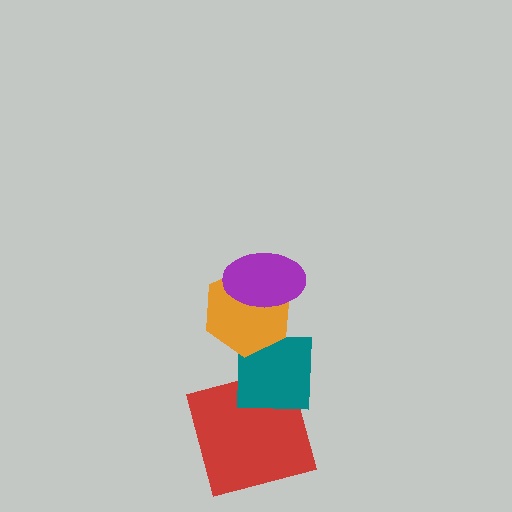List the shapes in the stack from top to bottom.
From top to bottom: the purple ellipse, the orange hexagon, the teal square, the red square.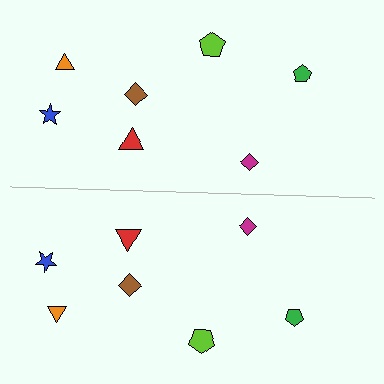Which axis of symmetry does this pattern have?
The pattern has a horizontal axis of symmetry running through the center of the image.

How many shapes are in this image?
There are 14 shapes in this image.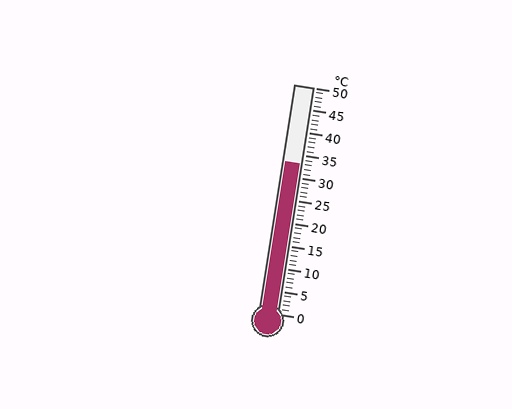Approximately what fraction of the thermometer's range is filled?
The thermometer is filled to approximately 65% of its range.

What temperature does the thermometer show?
The thermometer shows approximately 33°C.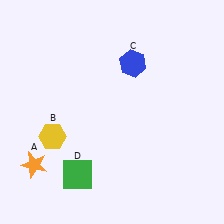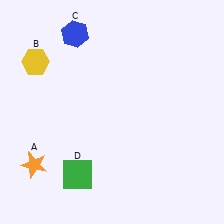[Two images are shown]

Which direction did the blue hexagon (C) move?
The blue hexagon (C) moved left.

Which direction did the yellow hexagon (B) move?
The yellow hexagon (B) moved up.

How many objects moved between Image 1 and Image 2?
2 objects moved between the two images.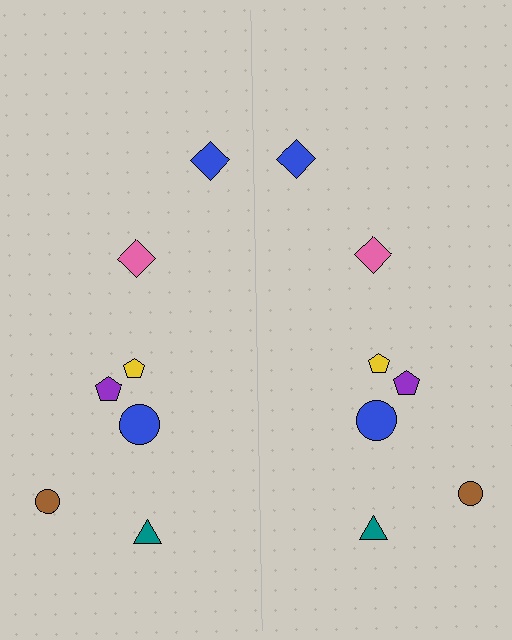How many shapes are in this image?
There are 14 shapes in this image.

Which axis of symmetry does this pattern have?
The pattern has a vertical axis of symmetry running through the center of the image.